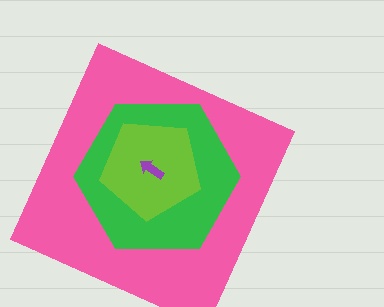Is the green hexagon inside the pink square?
Yes.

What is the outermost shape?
The pink square.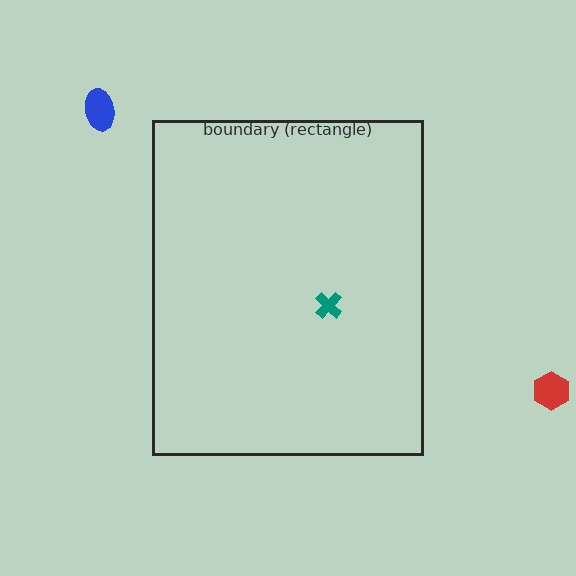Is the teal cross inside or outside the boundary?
Inside.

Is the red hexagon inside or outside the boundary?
Outside.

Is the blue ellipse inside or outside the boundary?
Outside.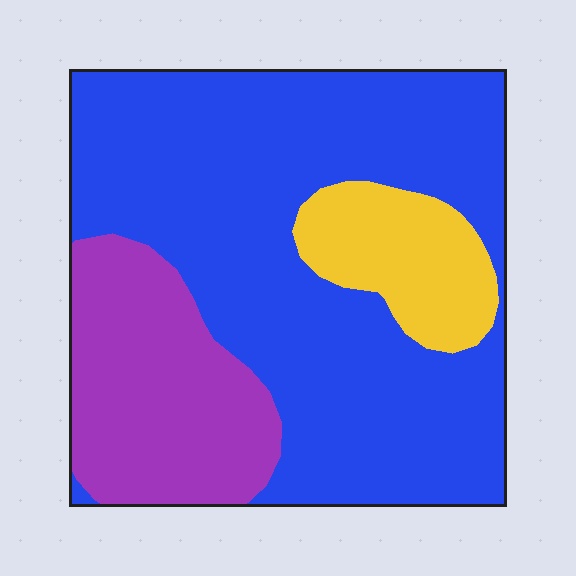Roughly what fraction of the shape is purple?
Purple covers about 25% of the shape.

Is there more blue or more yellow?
Blue.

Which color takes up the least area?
Yellow, at roughly 10%.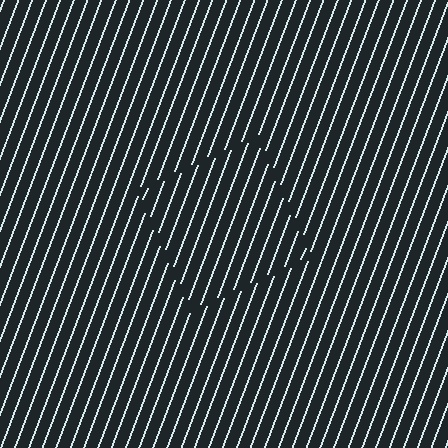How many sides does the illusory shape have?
4 sides — the line-ends trace a square.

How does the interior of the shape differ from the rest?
The interior of the shape contains the same grating, shifted by half a period — the contour is defined by the phase discontinuity where line-ends from the inner and outer gratings abut.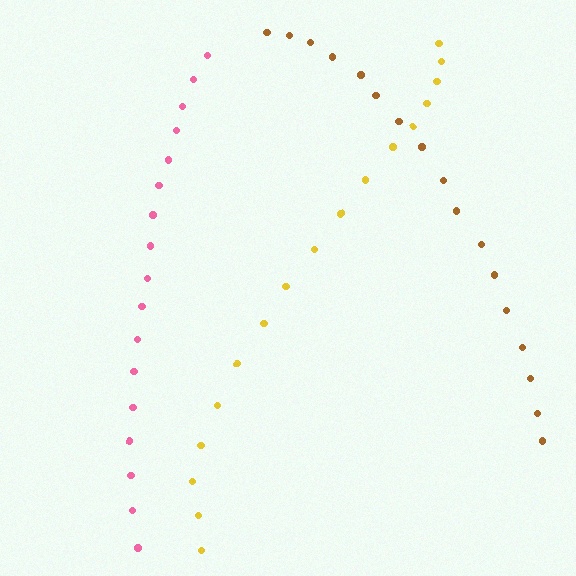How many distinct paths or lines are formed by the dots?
There are 3 distinct paths.